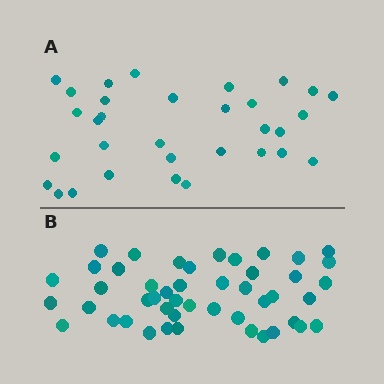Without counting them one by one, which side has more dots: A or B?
Region B (the bottom region) has more dots.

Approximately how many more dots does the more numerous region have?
Region B has approximately 15 more dots than region A.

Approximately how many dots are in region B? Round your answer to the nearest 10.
About 50 dots. (The exact count is 47, which rounds to 50.)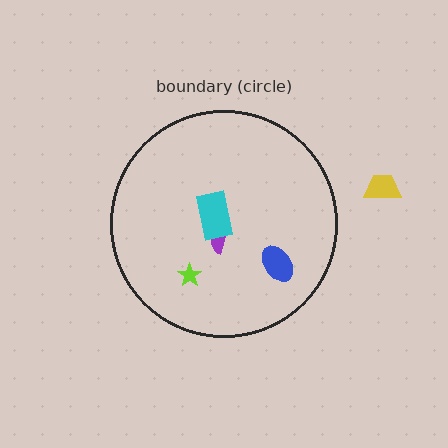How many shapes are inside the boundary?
4 inside, 1 outside.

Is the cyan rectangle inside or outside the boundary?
Inside.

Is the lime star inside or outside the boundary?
Inside.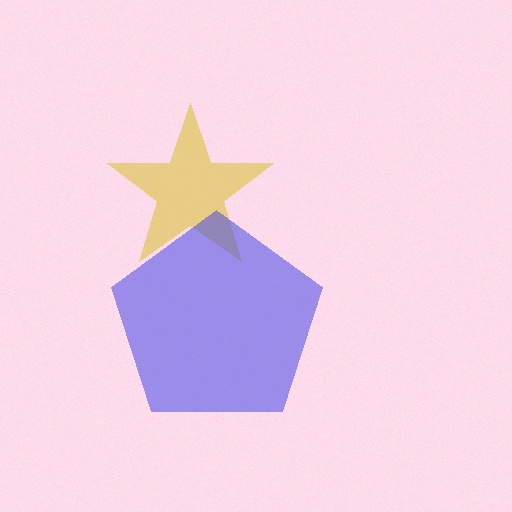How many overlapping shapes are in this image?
There are 2 overlapping shapes in the image.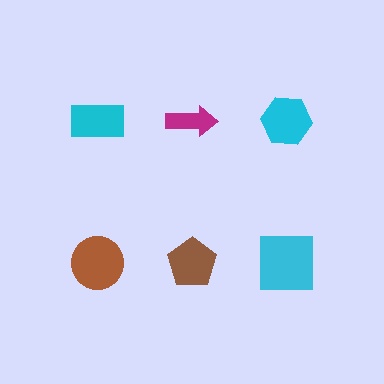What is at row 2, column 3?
A cyan square.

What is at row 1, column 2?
A magenta arrow.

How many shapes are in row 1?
3 shapes.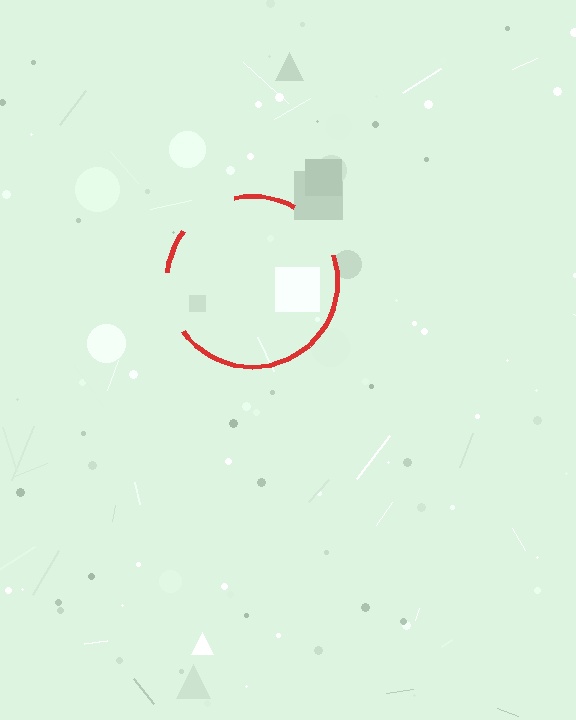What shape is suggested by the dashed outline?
The dashed outline suggests a circle.